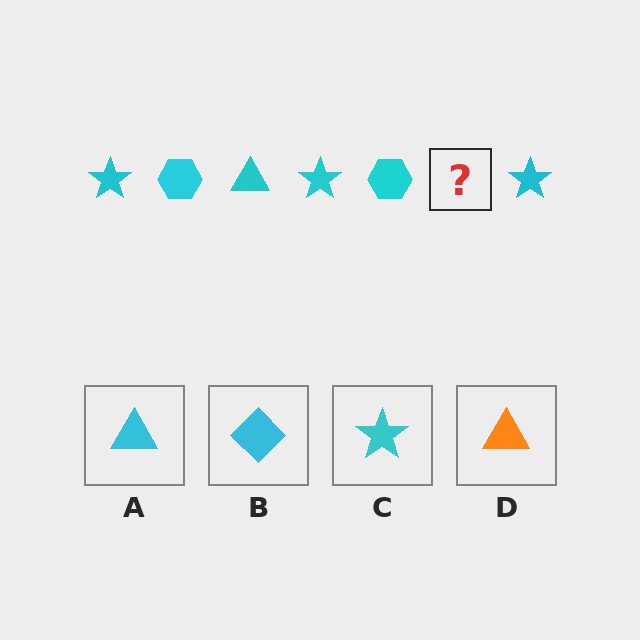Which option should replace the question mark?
Option A.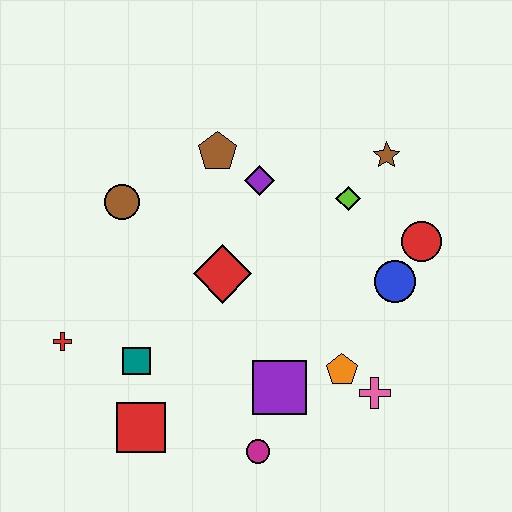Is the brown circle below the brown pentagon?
Yes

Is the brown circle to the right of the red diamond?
No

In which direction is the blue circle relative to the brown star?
The blue circle is below the brown star.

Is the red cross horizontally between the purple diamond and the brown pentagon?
No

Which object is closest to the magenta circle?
The purple square is closest to the magenta circle.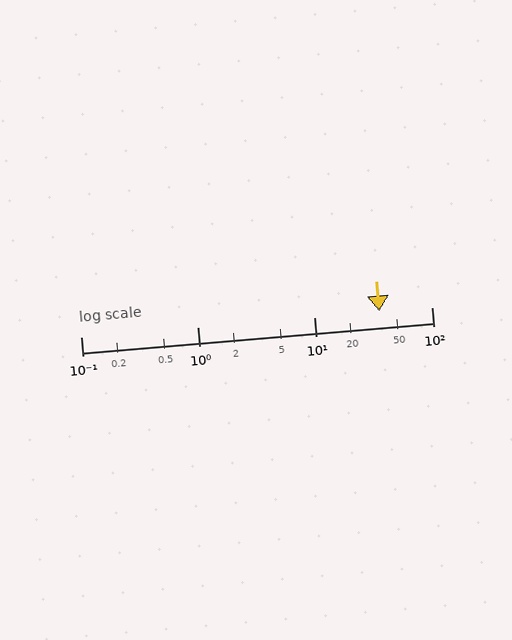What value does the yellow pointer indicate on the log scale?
The pointer indicates approximately 36.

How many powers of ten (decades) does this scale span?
The scale spans 3 decades, from 0.1 to 100.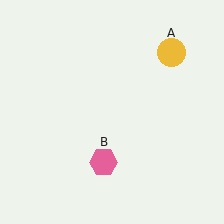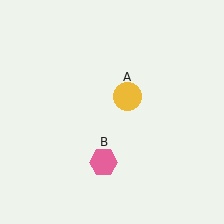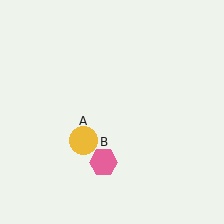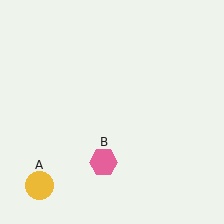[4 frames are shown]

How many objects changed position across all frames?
1 object changed position: yellow circle (object A).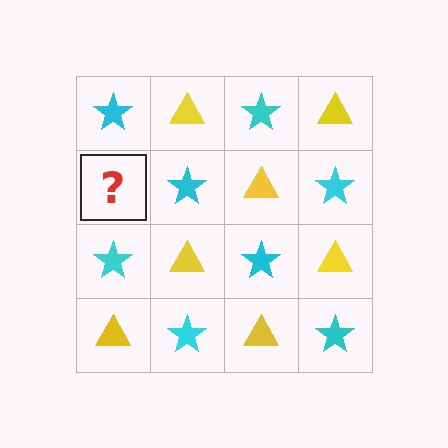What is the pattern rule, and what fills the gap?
The rule is that it alternates cyan star and yellow triangle in a checkerboard pattern. The gap should be filled with a yellow triangle.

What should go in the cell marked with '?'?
The missing cell should contain a yellow triangle.